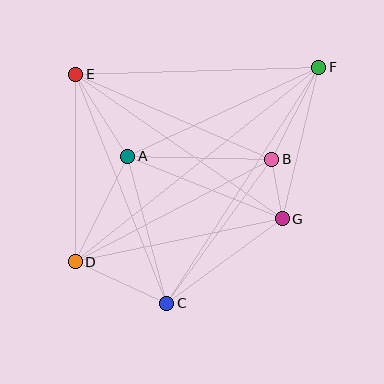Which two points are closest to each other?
Points B and G are closest to each other.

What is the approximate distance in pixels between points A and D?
The distance between A and D is approximately 118 pixels.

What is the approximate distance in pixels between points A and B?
The distance between A and B is approximately 144 pixels.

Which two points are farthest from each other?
Points D and F are farthest from each other.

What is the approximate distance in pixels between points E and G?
The distance between E and G is approximately 252 pixels.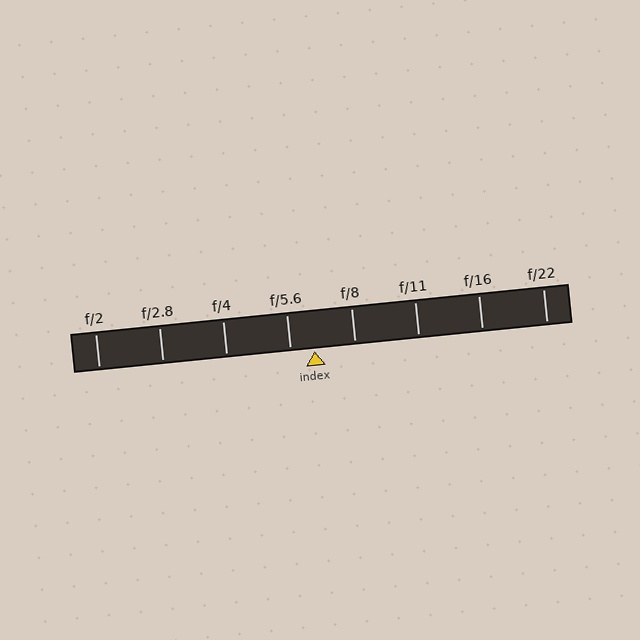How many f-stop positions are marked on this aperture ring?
There are 8 f-stop positions marked.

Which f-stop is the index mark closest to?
The index mark is closest to f/5.6.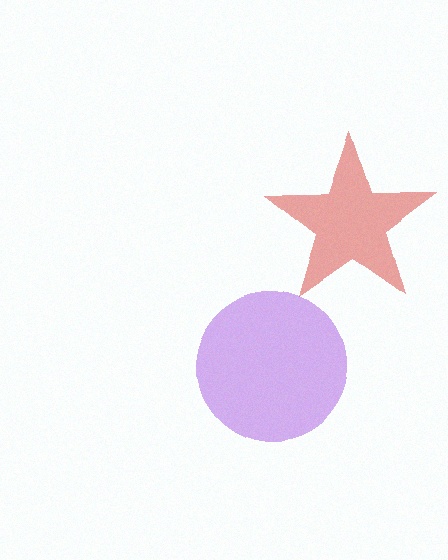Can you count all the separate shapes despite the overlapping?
Yes, there are 2 separate shapes.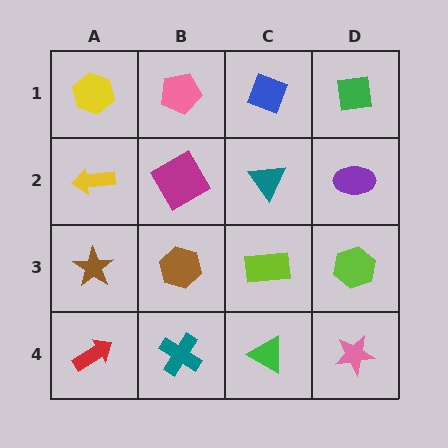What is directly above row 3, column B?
A magenta square.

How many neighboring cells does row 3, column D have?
3.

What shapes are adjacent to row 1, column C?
A teal triangle (row 2, column C), a pink pentagon (row 1, column B), a green square (row 1, column D).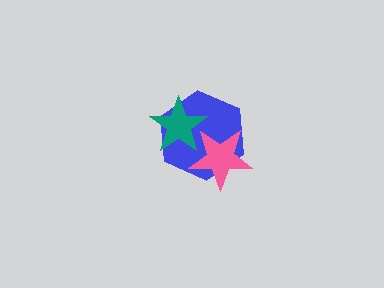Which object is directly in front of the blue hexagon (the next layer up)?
The teal star is directly in front of the blue hexagon.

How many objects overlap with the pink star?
2 objects overlap with the pink star.